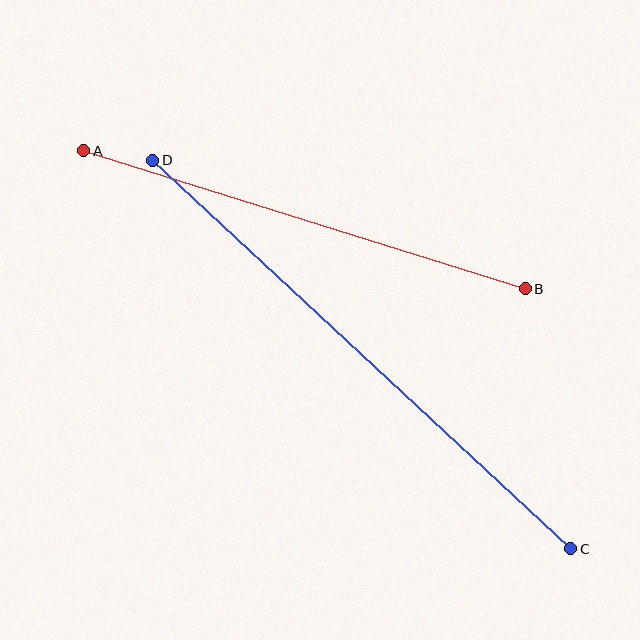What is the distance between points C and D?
The distance is approximately 570 pixels.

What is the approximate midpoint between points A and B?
The midpoint is at approximately (305, 220) pixels.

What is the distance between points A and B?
The distance is approximately 463 pixels.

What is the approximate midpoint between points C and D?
The midpoint is at approximately (362, 355) pixels.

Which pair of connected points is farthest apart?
Points C and D are farthest apart.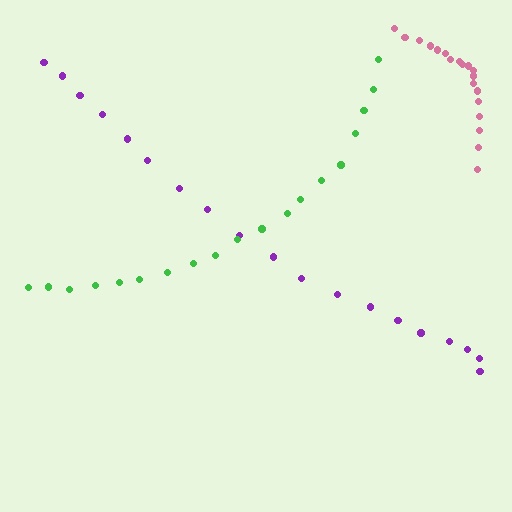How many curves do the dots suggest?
There are 3 distinct paths.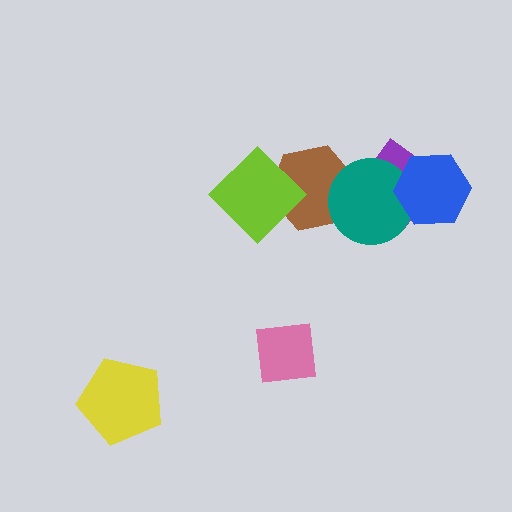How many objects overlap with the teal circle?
3 objects overlap with the teal circle.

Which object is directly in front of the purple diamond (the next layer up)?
The teal circle is directly in front of the purple diamond.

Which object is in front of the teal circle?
The blue hexagon is in front of the teal circle.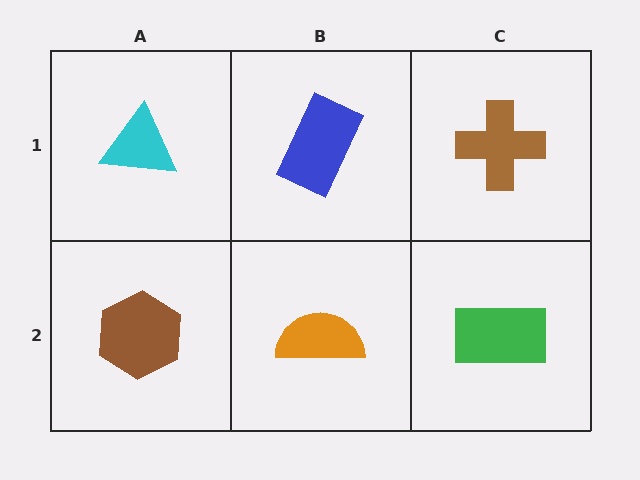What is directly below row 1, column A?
A brown hexagon.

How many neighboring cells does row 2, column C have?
2.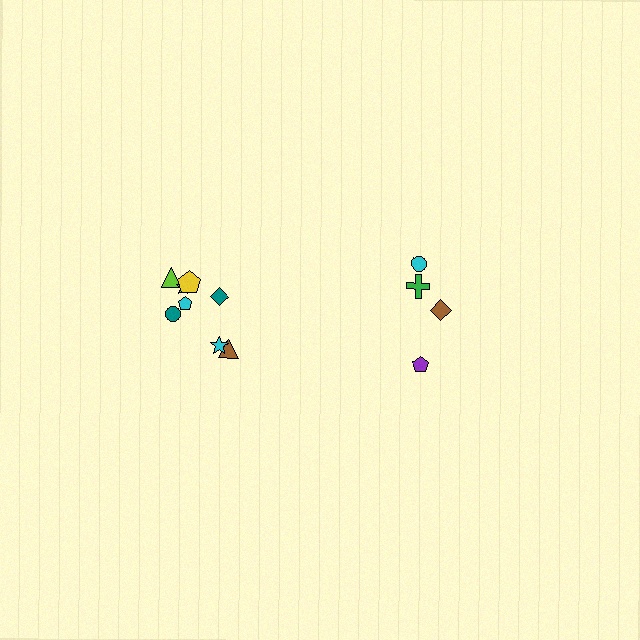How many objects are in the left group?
There are 8 objects.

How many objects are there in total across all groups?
There are 12 objects.